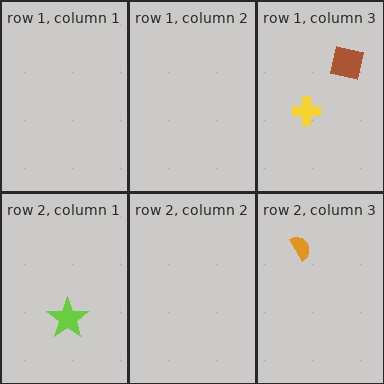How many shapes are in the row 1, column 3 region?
2.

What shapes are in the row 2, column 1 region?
The lime star.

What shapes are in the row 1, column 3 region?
The brown square, the yellow cross.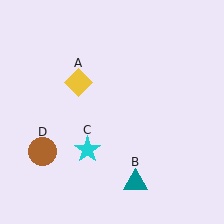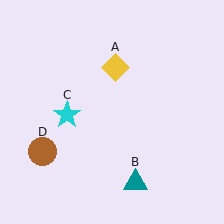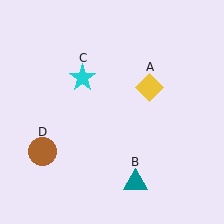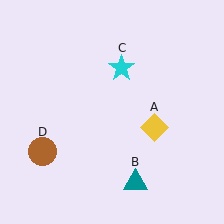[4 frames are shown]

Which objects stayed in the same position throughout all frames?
Teal triangle (object B) and brown circle (object D) remained stationary.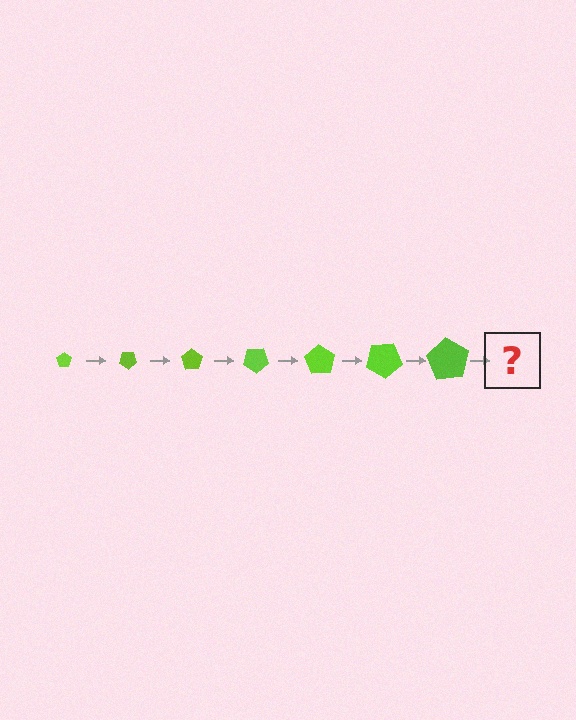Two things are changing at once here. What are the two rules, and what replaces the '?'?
The two rules are that the pentagon grows larger each step and it rotates 35 degrees each step. The '?' should be a pentagon, larger than the previous one and rotated 245 degrees from the start.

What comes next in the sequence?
The next element should be a pentagon, larger than the previous one and rotated 245 degrees from the start.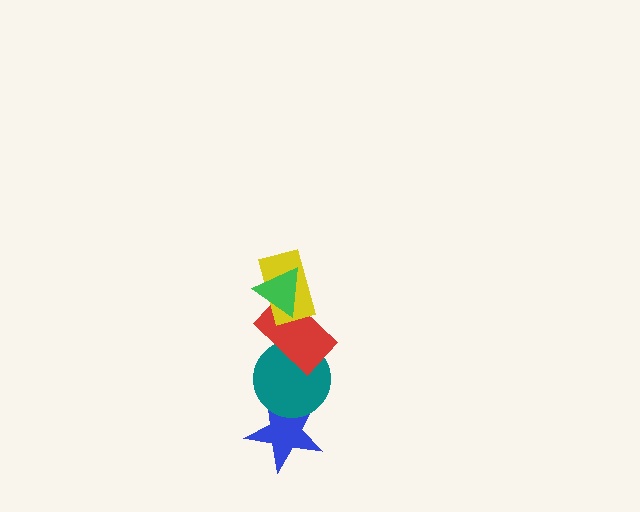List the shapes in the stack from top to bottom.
From top to bottom: the green triangle, the yellow rectangle, the red rectangle, the teal circle, the blue star.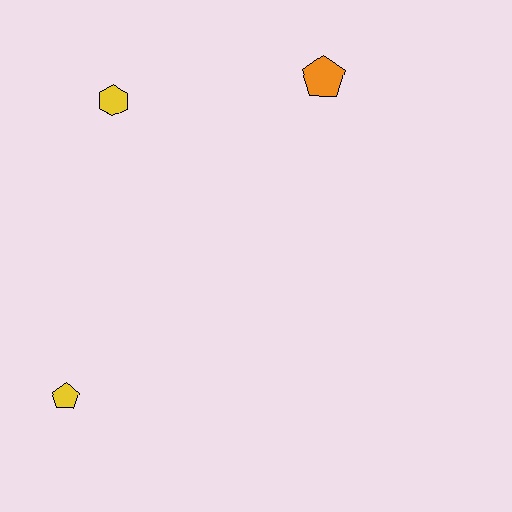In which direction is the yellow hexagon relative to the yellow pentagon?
The yellow hexagon is above the yellow pentagon.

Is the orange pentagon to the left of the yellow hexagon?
No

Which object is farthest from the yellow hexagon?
The yellow pentagon is farthest from the yellow hexagon.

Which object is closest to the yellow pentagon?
The yellow hexagon is closest to the yellow pentagon.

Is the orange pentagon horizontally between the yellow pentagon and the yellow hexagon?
No